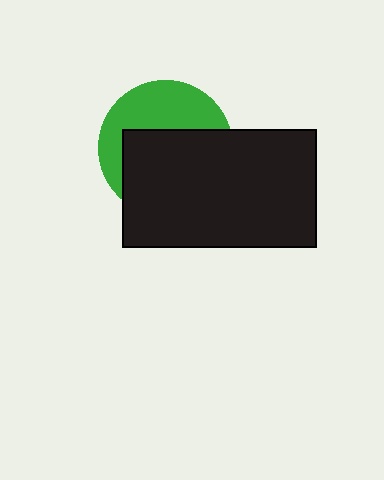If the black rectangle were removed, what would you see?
You would see the complete green circle.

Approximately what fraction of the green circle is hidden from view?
Roughly 58% of the green circle is hidden behind the black rectangle.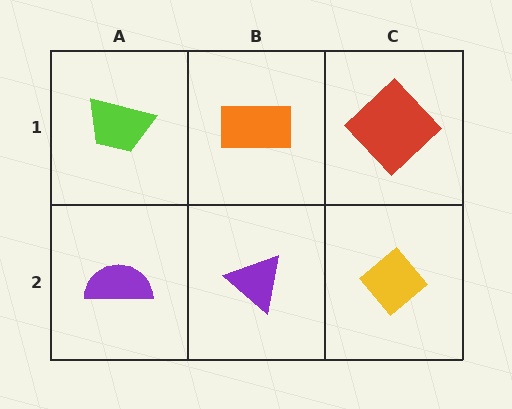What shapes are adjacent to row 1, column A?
A purple semicircle (row 2, column A), an orange rectangle (row 1, column B).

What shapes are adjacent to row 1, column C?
A yellow diamond (row 2, column C), an orange rectangle (row 1, column B).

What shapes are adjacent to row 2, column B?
An orange rectangle (row 1, column B), a purple semicircle (row 2, column A), a yellow diamond (row 2, column C).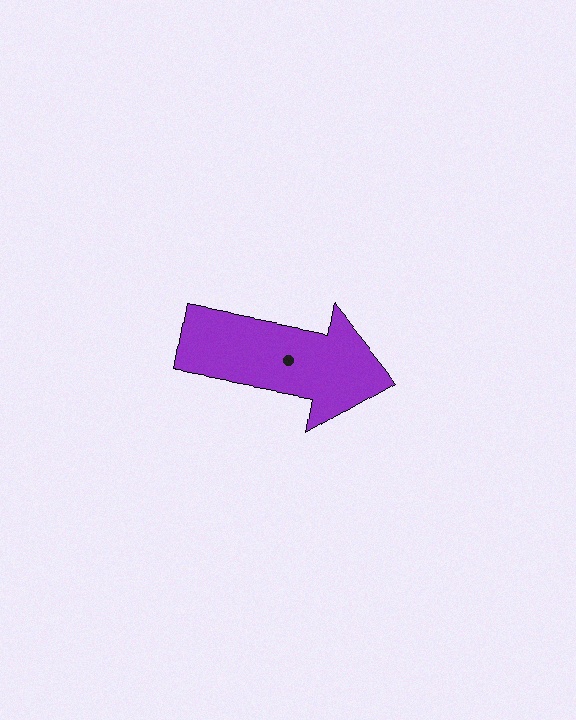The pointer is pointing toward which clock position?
Roughly 3 o'clock.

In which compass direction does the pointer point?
East.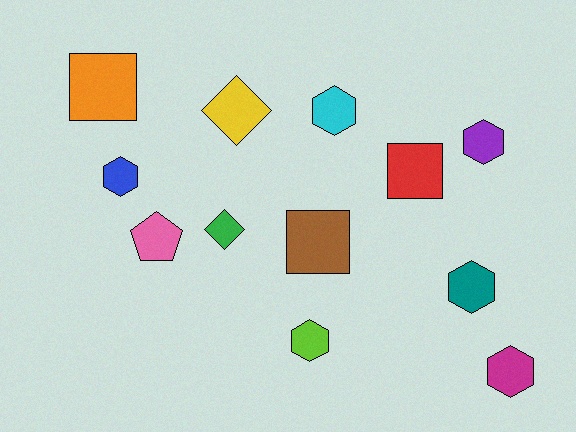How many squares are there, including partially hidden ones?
There are 3 squares.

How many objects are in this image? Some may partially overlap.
There are 12 objects.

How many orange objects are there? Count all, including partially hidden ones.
There is 1 orange object.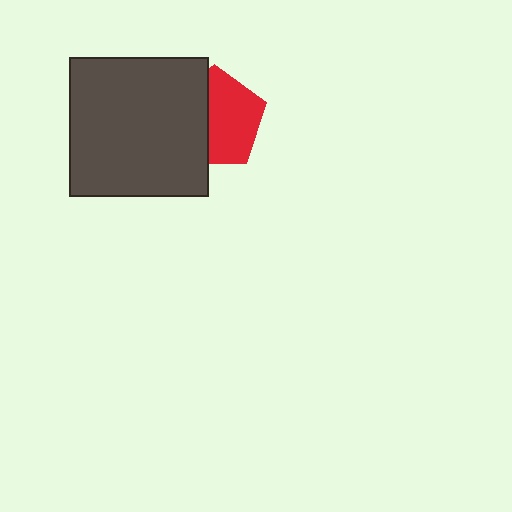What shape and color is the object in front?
The object in front is a dark gray square.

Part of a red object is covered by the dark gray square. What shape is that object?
It is a pentagon.